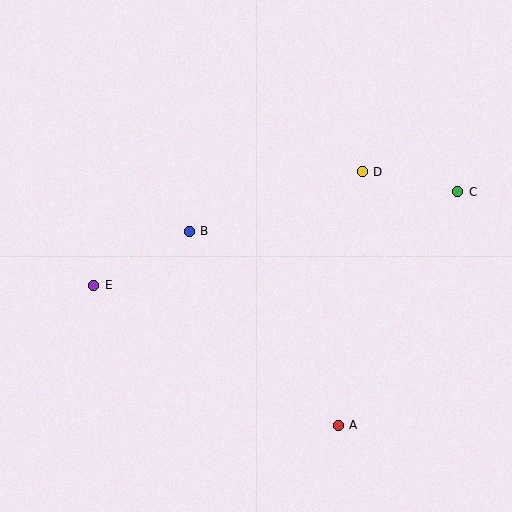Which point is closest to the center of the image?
Point B at (189, 231) is closest to the center.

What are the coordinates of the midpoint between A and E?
The midpoint between A and E is at (216, 355).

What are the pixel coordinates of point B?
Point B is at (189, 231).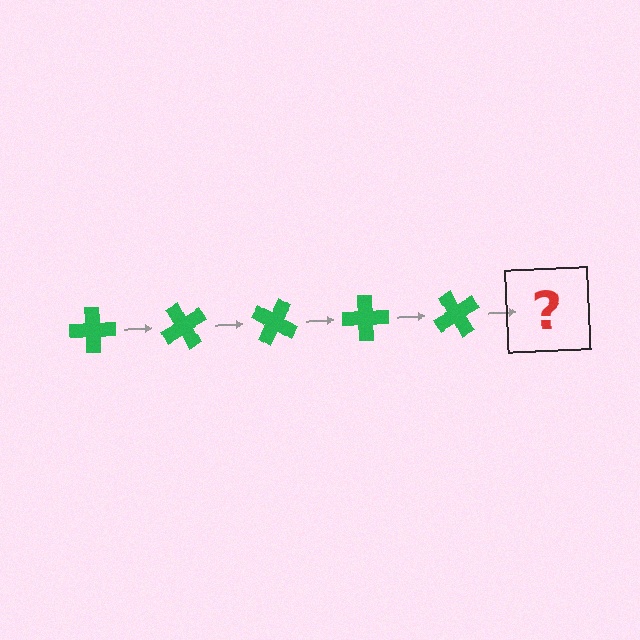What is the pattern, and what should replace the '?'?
The pattern is that the cross rotates 60 degrees each step. The '?' should be a green cross rotated 300 degrees.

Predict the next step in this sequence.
The next step is a green cross rotated 300 degrees.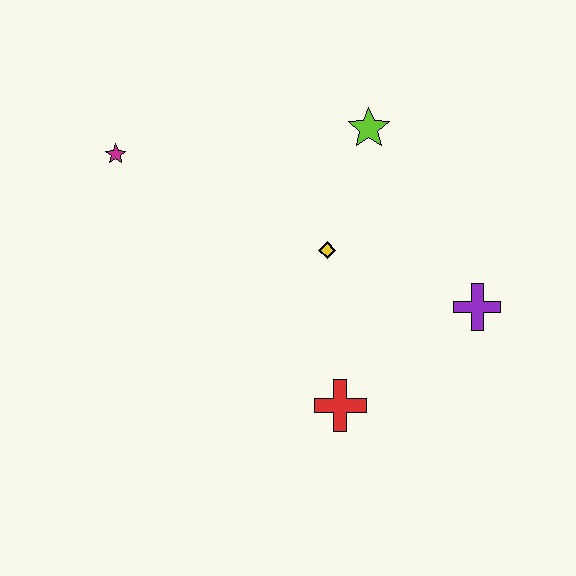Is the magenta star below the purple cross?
No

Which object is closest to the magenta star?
The yellow diamond is closest to the magenta star.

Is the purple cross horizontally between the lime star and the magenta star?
No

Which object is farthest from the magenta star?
The purple cross is farthest from the magenta star.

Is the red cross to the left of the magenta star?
No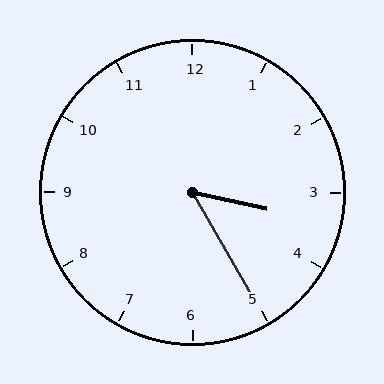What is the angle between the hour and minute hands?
Approximately 48 degrees.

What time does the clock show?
3:25.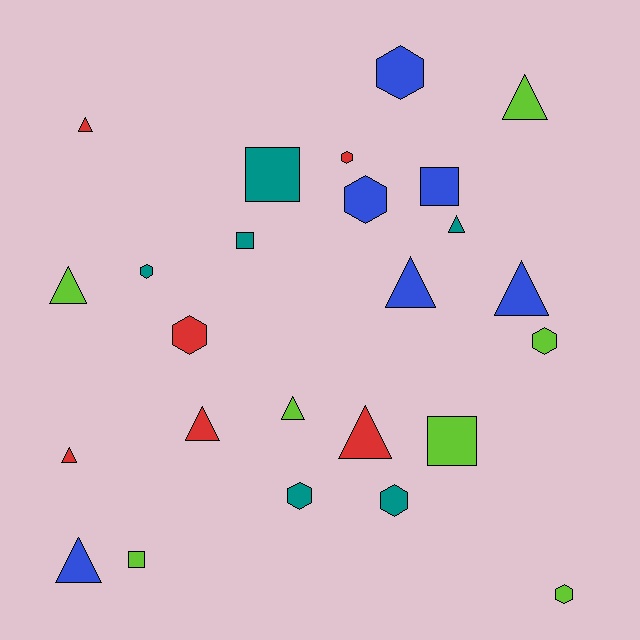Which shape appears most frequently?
Triangle, with 11 objects.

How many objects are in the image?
There are 25 objects.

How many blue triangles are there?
There are 3 blue triangles.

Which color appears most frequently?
Lime, with 7 objects.